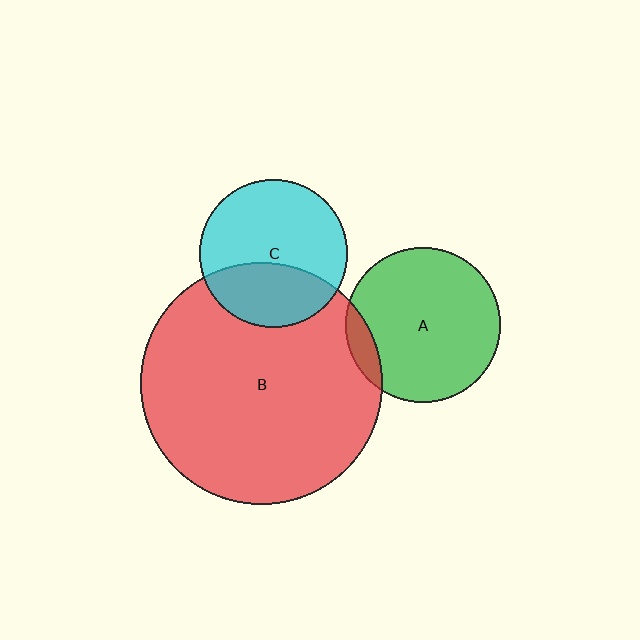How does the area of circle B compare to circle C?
Approximately 2.7 times.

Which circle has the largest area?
Circle B (red).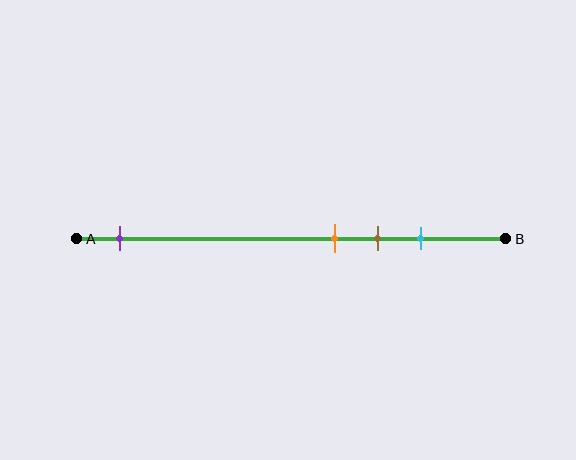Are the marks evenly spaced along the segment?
No, the marks are not evenly spaced.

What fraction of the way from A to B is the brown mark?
The brown mark is approximately 70% (0.7) of the way from A to B.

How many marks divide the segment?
There are 4 marks dividing the segment.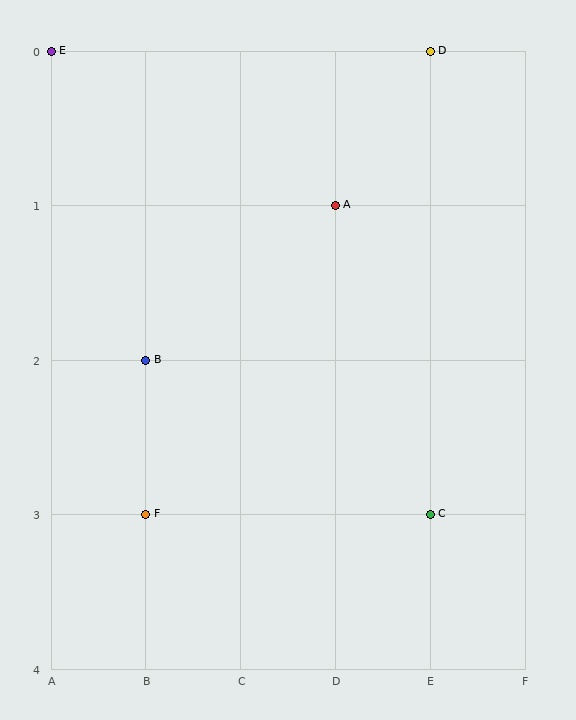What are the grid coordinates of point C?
Point C is at grid coordinates (E, 3).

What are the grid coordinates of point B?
Point B is at grid coordinates (B, 2).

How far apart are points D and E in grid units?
Points D and E are 4 columns apart.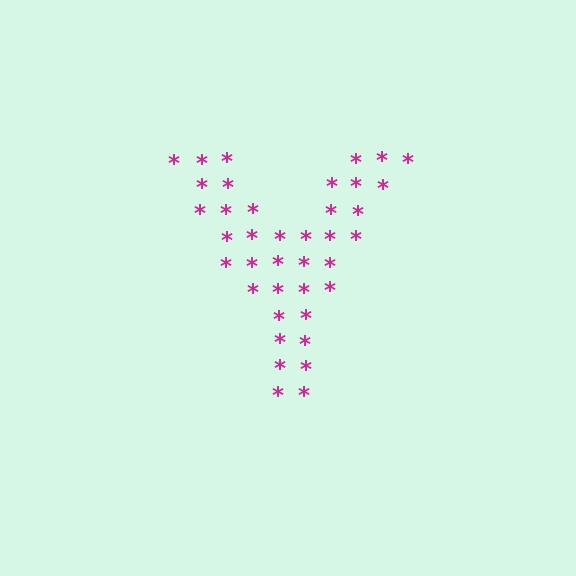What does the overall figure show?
The overall figure shows the letter Y.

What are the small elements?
The small elements are asterisks.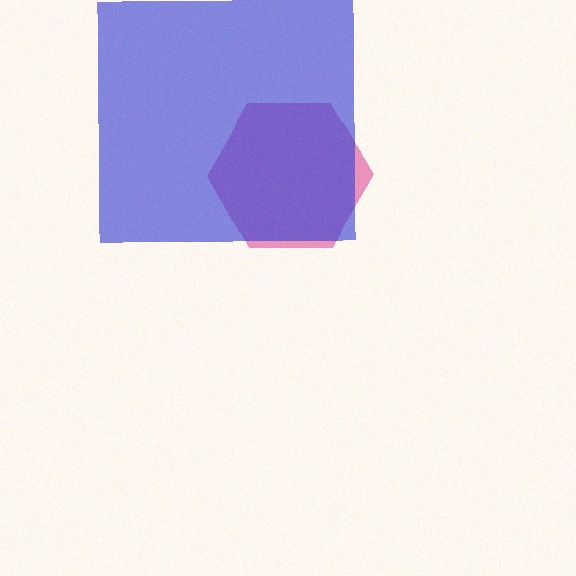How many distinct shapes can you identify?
There are 2 distinct shapes: a pink hexagon, a blue square.